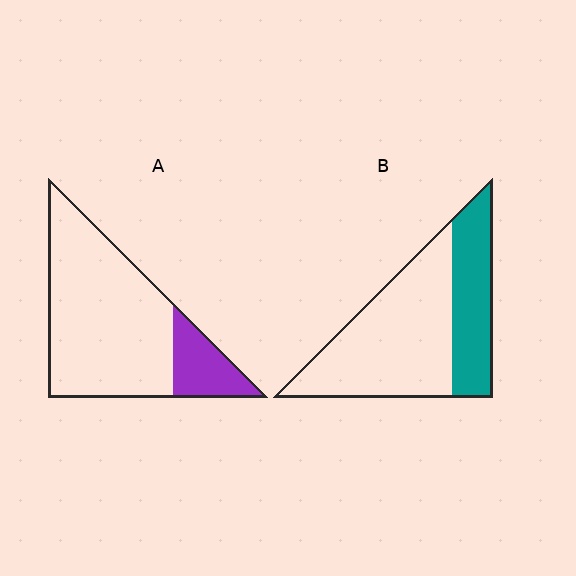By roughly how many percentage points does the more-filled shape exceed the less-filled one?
By roughly 15 percentage points (B over A).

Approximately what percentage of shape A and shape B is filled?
A is approximately 20% and B is approximately 35%.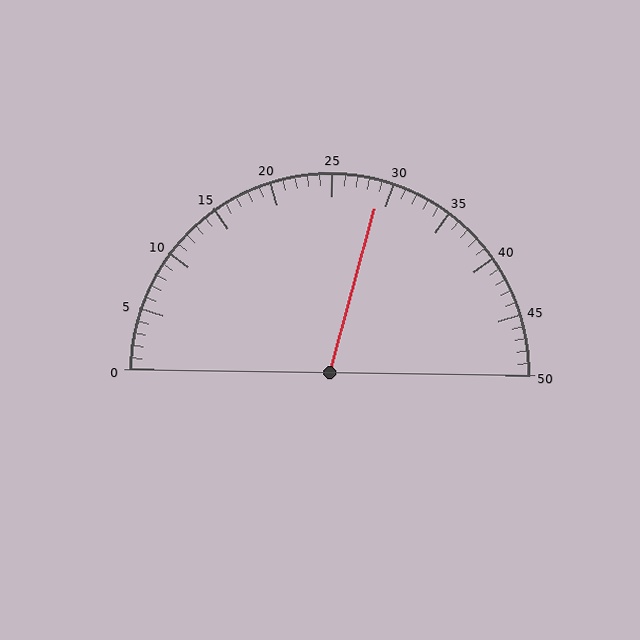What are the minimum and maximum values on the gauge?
The gauge ranges from 0 to 50.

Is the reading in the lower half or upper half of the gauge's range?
The reading is in the upper half of the range (0 to 50).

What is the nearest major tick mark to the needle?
The nearest major tick mark is 30.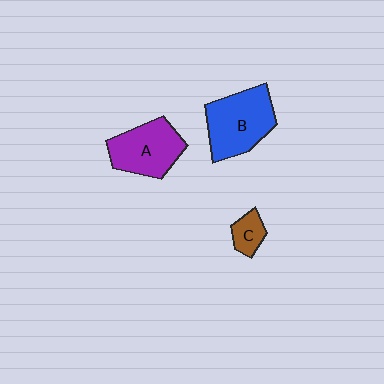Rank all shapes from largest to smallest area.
From largest to smallest: B (blue), A (purple), C (brown).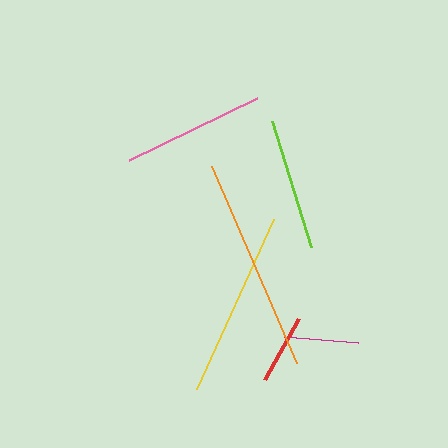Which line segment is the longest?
The orange line is the longest at approximately 214 pixels.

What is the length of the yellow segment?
The yellow segment is approximately 186 pixels long.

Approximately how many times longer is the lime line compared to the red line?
The lime line is approximately 1.9 times the length of the red line.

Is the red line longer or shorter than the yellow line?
The yellow line is longer than the red line.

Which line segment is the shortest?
The red line is the shortest at approximately 70 pixels.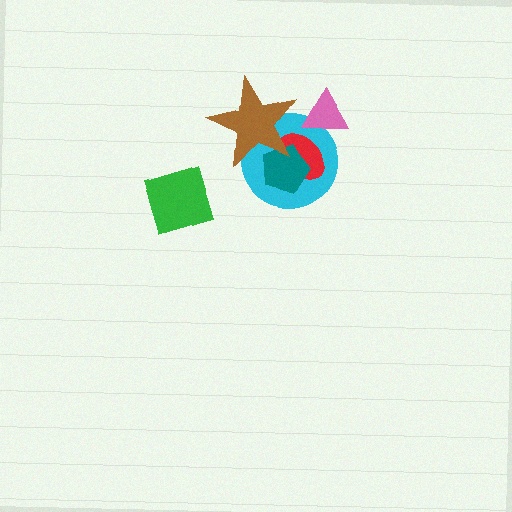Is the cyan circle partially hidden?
Yes, it is partially covered by another shape.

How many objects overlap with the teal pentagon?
3 objects overlap with the teal pentagon.